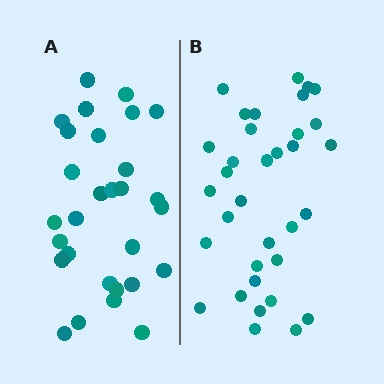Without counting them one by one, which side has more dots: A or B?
Region B (the right region) has more dots.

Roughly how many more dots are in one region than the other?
Region B has about 5 more dots than region A.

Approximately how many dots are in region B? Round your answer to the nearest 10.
About 30 dots. (The exact count is 34, which rounds to 30.)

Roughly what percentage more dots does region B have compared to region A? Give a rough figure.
About 15% more.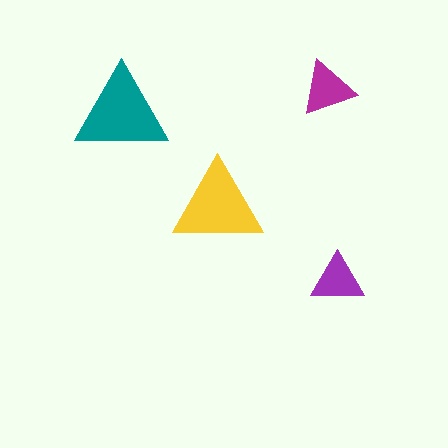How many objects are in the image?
There are 4 objects in the image.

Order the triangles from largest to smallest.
the teal one, the yellow one, the magenta one, the purple one.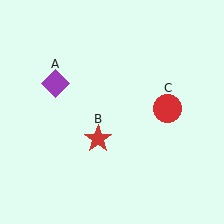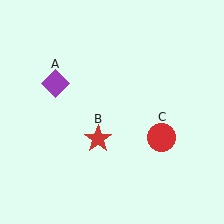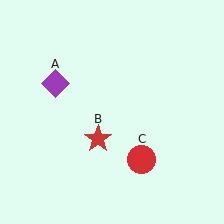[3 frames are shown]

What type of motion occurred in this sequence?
The red circle (object C) rotated clockwise around the center of the scene.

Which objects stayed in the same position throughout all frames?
Purple diamond (object A) and red star (object B) remained stationary.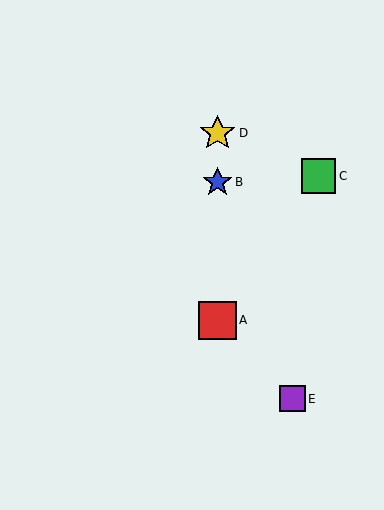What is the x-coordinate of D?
Object D is at x≈218.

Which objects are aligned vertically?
Objects A, B, D are aligned vertically.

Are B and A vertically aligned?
Yes, both are at x≈218.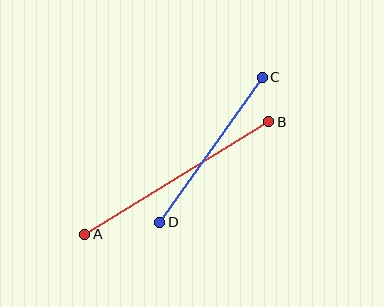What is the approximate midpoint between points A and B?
The midpoint is at approximately (177, 178) pixels.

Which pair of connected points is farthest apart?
Points A and B are farthest apart.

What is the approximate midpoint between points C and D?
The midpoint is at approximately (211, 150) pixels.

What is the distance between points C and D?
The distance is approximately 178 pixels.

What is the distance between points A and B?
The distance is approximately 216 pixels.